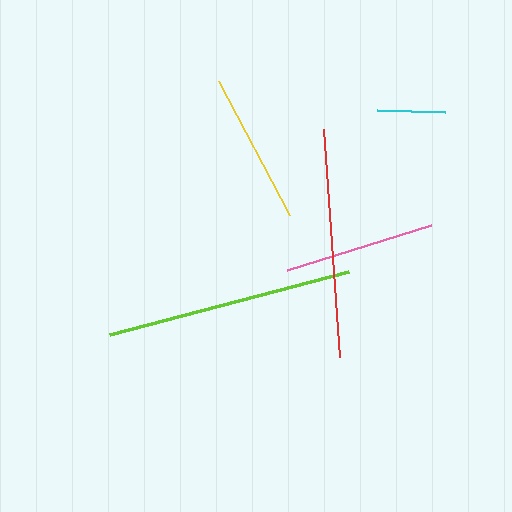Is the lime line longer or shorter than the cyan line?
The lime line is longer than the cyan line.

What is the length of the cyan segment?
The cyan segment is approximately 68 pixels long.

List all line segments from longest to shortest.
From longest to shortest: lime, red, yellow, pink, cyan.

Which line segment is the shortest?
The cyan line is the shortest at approximately 68 pixels.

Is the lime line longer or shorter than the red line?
The lime line is longer than the red line.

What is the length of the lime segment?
The lime segment is approximately 247 pixels long.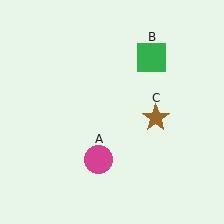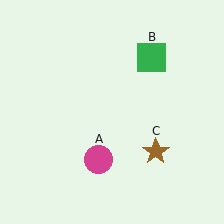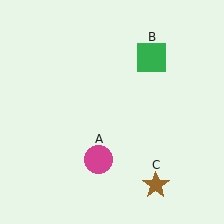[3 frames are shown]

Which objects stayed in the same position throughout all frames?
Magenta circle (object A) and green square (object B) remained stationary.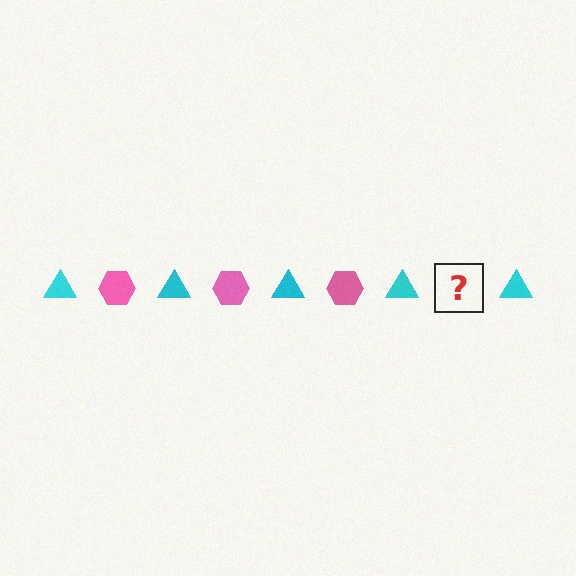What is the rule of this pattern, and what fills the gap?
The rule is that the pattern alternates between cyan triangle and pink hexagon. The gap should be filled with a pink hexagon.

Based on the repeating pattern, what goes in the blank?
The blank should be a pink hexagon.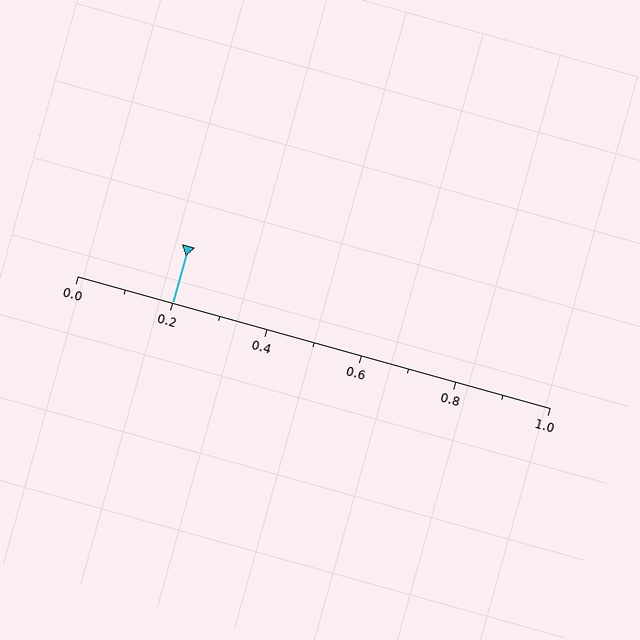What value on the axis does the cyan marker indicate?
The marker indicates approximately 0.2.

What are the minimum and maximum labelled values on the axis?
The axis runs from 0.0 to 1.0.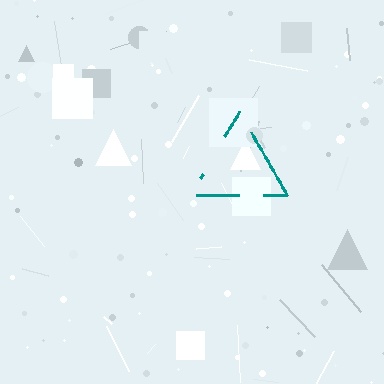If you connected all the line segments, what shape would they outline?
They would outline a triangle.